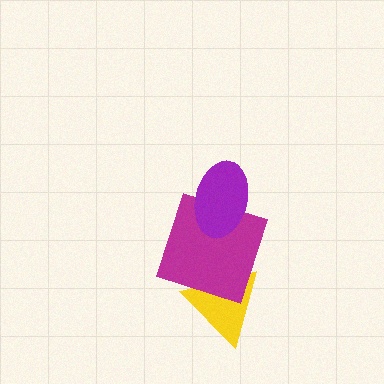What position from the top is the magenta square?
The magenta square is 2nd from the top.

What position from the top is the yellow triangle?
The yellow triangle is 3rd from the top.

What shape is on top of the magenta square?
The purple ellipse is on top of the magenta square.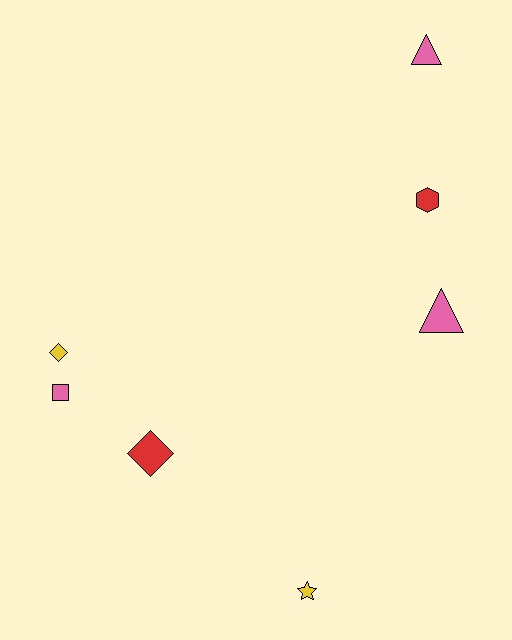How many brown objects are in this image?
There are no brown objects.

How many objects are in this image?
There are 7 objects.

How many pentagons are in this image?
There are no pentagons.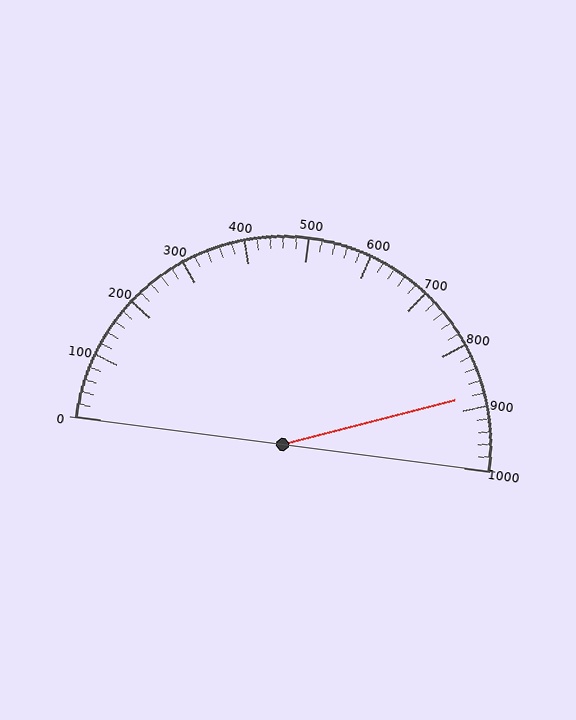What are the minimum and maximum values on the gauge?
The gauge ranges from 0 to 1000.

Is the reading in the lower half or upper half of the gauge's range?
The reading is in the upper half of the range (0 to 1000).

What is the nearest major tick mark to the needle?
The nearest major tick mark is 900.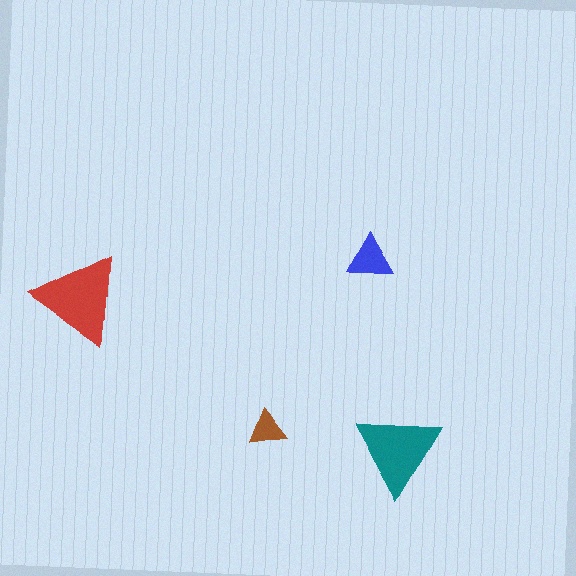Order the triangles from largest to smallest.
the red one, the teal one, the blue one, the brown one.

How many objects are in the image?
There are 4 objects in the image.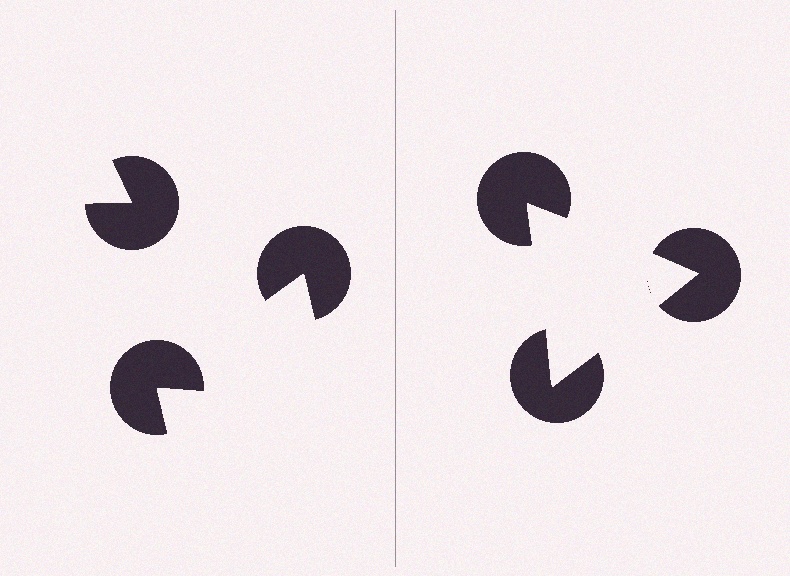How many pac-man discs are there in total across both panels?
6 — 3 on each side.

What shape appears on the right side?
An illusory triangle.